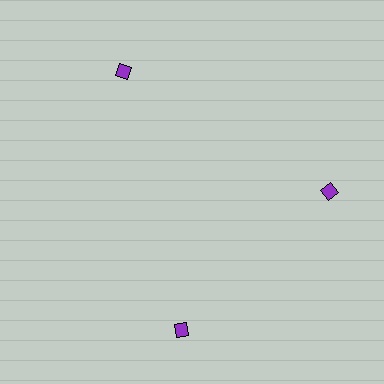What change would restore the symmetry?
The symmetry would be restored by rotating it back into even spacing with its neighbors so that all 3 diamonds sit at equal angles and equal distance from the center.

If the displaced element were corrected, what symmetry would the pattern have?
It would have 3-fold rotational symmetry — the pattern would map onto itself every 120 degrees.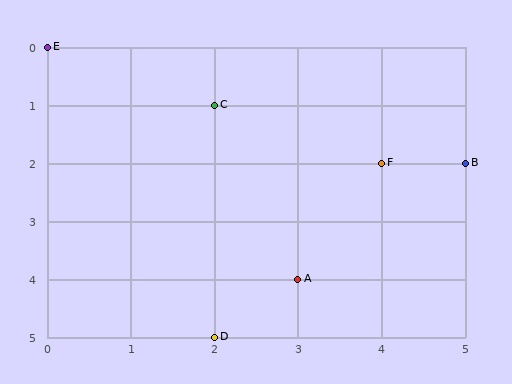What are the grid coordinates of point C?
Point C is at grid coordinates (2, 1).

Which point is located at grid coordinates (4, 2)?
Point F is at (4, 2).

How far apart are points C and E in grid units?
Points C and E are 2 columns and 1 row apart (about 2.2 grid units diagonally).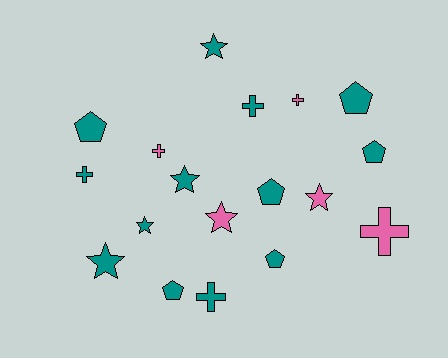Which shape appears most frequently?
Star, with 6 objects.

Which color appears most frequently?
Teal, with 13 objects.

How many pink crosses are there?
There are 3 pink crosses.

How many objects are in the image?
There are 18 objects.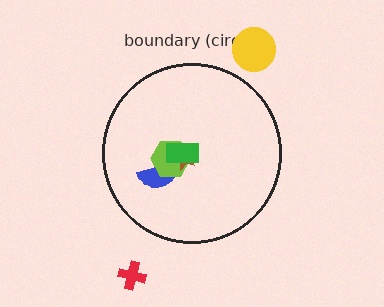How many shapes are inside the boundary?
4 inside, 2 outside.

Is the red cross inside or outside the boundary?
Outside.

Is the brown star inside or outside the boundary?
Inside.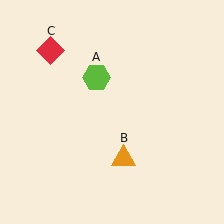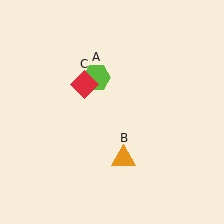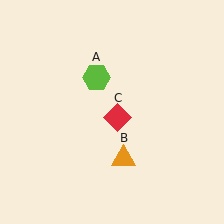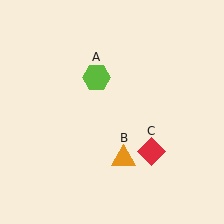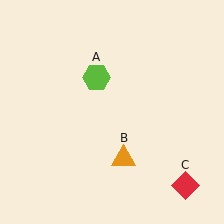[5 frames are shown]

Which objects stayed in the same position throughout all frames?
Lime hexagon (object A) and orange triangle (object B) remained stationary.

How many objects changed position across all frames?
1 object changed position: red diamond (object C).